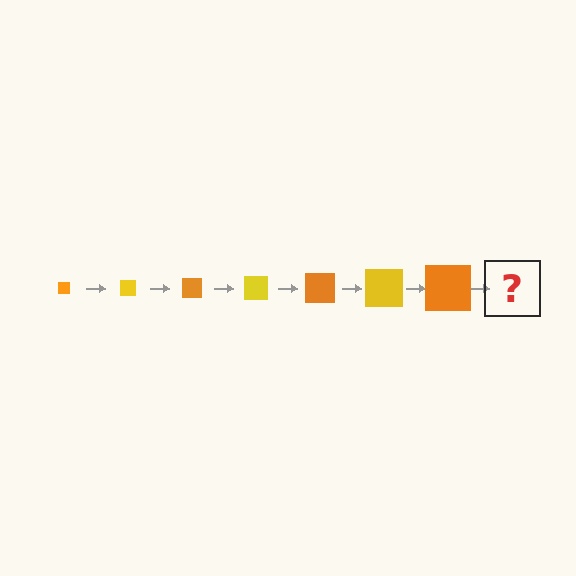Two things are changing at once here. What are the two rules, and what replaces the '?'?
The two rules are that the square grows larger each step and the color cycles through orange and yellow. The '?' should be a yellow square, larger than the previous one.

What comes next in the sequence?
The next element should be a yellow square, larger than the previous one.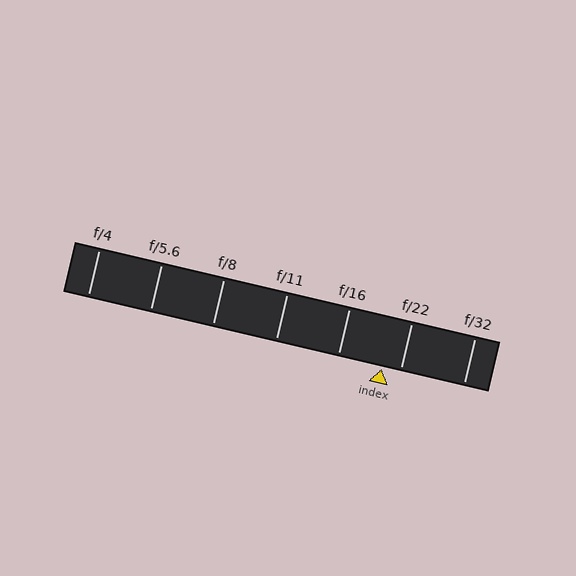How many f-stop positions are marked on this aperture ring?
There are 7 f-stop positions marked.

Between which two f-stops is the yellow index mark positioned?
The index mark is between f/16 and f/22.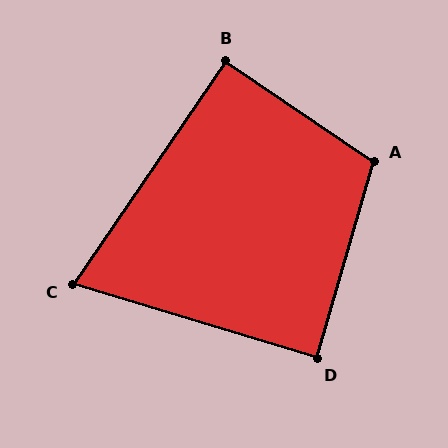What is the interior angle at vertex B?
Approximately 90 degrees (approximately right).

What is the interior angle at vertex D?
Approximately 90 degrees (approximately right).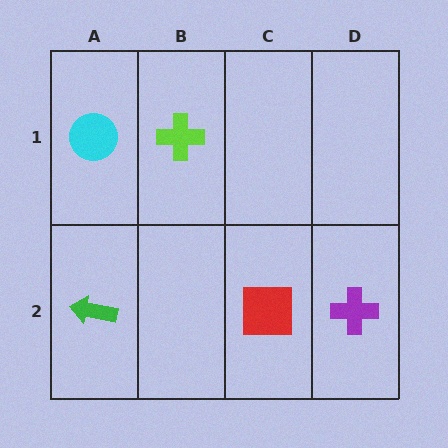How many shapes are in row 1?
2 shapes.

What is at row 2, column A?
A green arrow.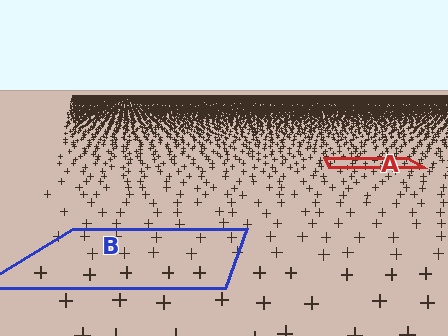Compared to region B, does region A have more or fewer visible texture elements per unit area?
Region A has more texture elements per unit area — they are packed more densely because it is farther away.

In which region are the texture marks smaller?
The texture marks are smaller in region A, because it is farther away.